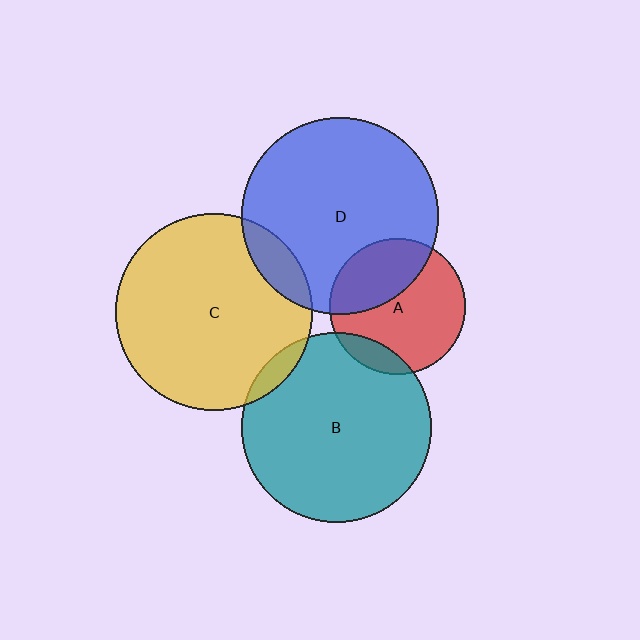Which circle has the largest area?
Circle D (blue).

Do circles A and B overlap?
Yes.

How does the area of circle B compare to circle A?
Approximately 1.9 times.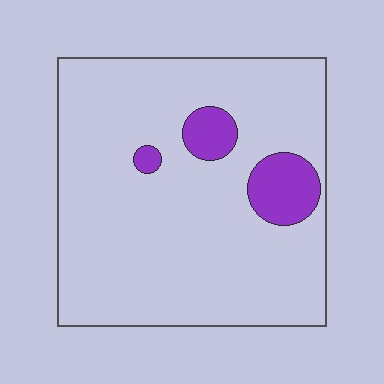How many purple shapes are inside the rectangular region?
3.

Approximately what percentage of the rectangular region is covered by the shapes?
Approximately 10%.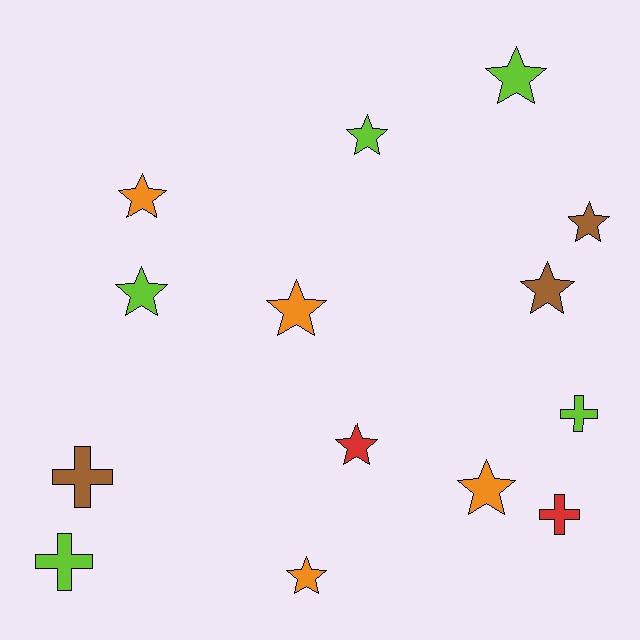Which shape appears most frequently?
Star, with 10 objects.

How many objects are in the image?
There are 14 objects.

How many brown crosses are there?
There is 1 brown cross.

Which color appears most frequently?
Lime, with 5 objects.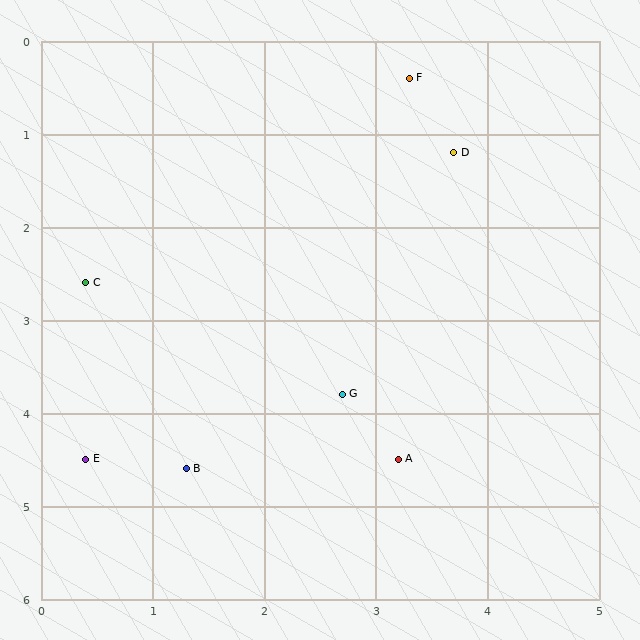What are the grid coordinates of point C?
Point C is at approximately (0.4, 2.6).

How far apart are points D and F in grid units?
Points D and F are about 0.9 grid units apart.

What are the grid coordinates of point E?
Point E is at approximately (0.4, 4.5).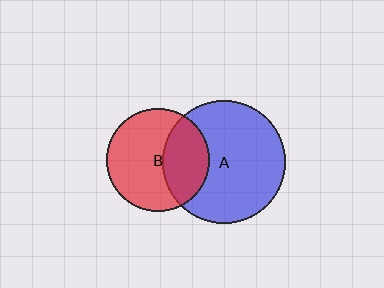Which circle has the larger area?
Circle A (blue).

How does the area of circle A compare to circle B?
Approximately 1.4 times.